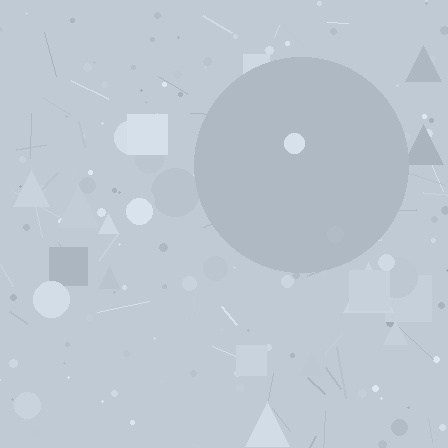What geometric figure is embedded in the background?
A circle is embedded in the background.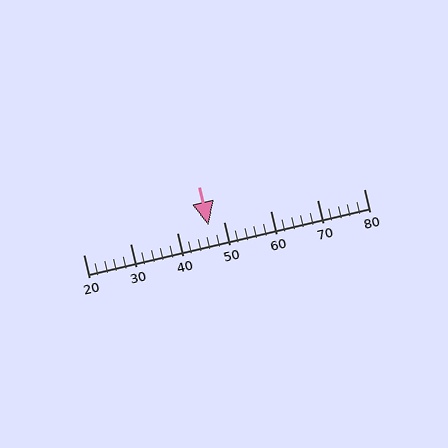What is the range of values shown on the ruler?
The ruler shows values from 20 to 80.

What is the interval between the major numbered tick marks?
The major tick marks are spaced 10 units apart.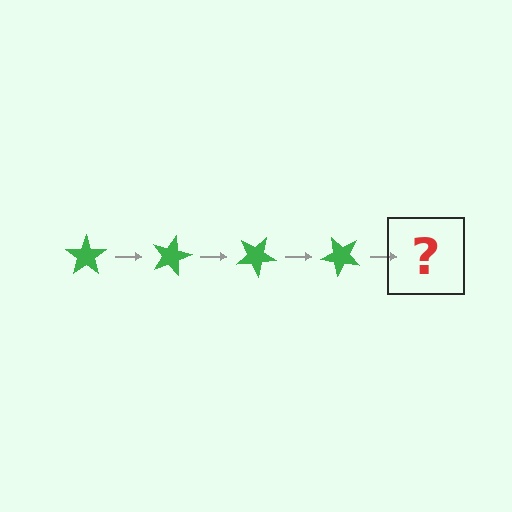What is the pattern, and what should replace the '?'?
The pattern is that the star rotates 15 degrees each step. The '?' should be a green star rotated 60 degrees.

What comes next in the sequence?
The next element should be a green star rotated 60 degrees.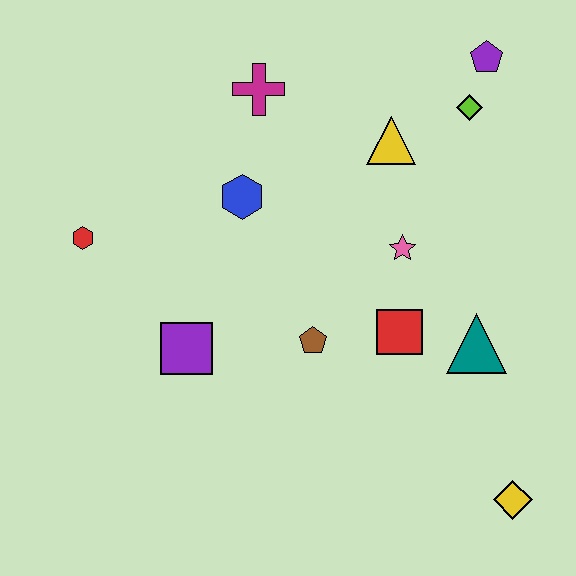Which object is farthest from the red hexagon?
The yellow diamond is farthest from the red hexagon.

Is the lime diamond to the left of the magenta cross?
No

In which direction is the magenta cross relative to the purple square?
The magenta cross is above the purple square.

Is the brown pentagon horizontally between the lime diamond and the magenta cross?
Yes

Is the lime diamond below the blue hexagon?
No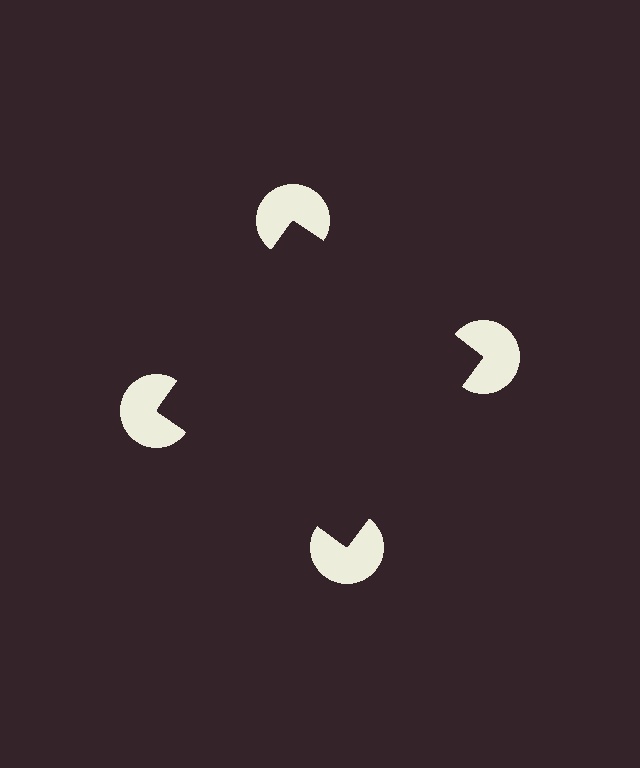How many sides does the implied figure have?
4 sides.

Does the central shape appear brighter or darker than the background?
It typically appears slightly darker than the background, even though no actual brightness change is drawn.